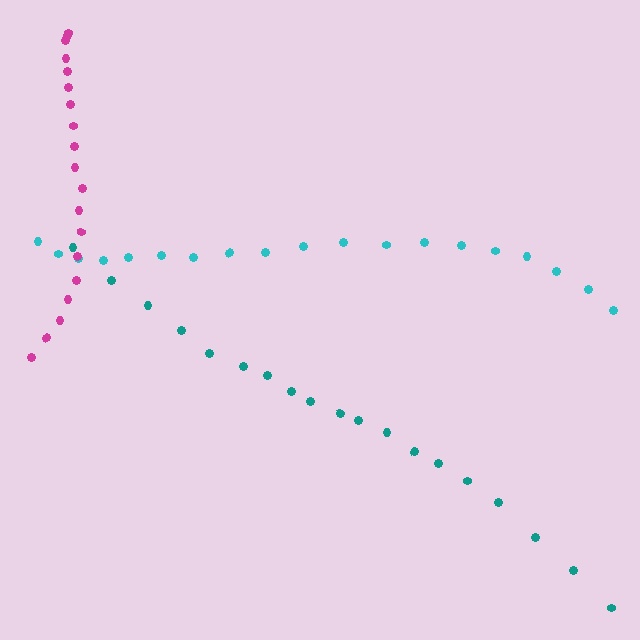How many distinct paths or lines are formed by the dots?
There are 3 distinct paths.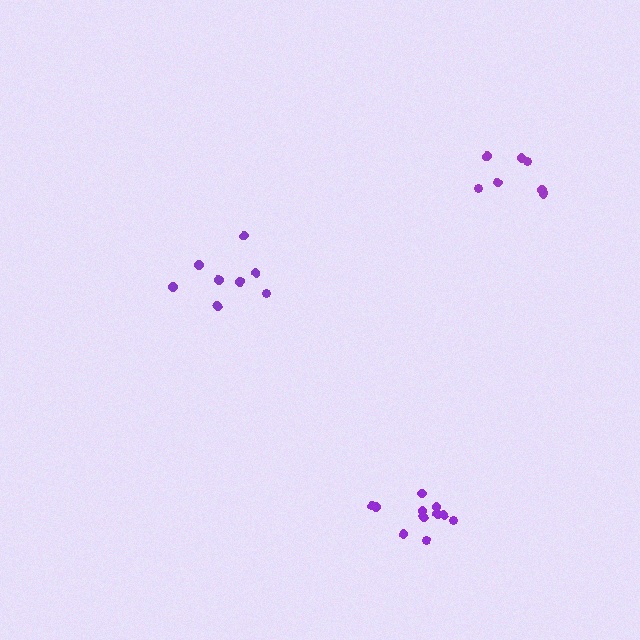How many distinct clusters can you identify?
There are 3 distinct clusters.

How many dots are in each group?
Group 1: 8 dots, Group 2: 7 dots, Group 3: 11 dots (26 total).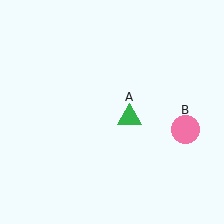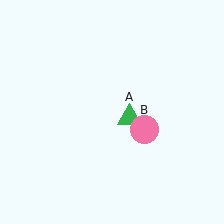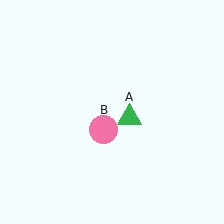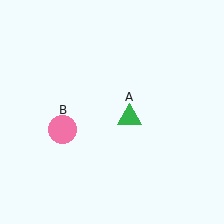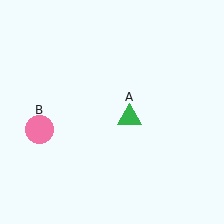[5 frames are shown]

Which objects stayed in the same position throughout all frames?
Green triangle (object A) remained stationary.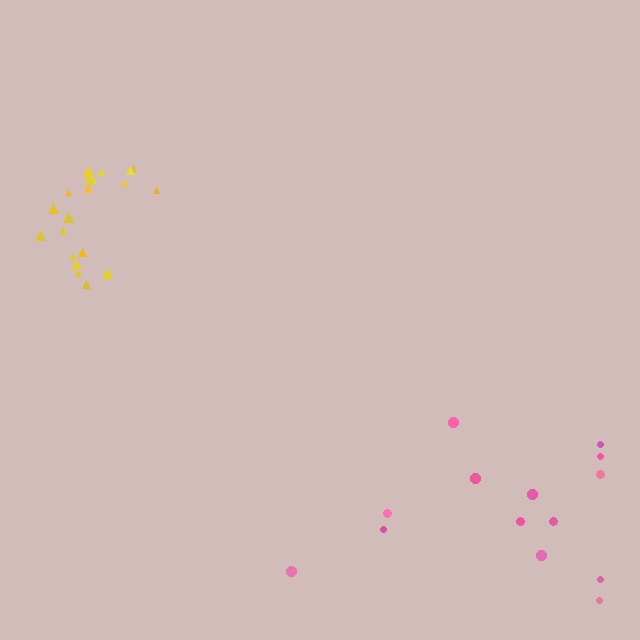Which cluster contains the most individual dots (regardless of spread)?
Yellow (20).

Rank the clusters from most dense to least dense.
yellow, pink.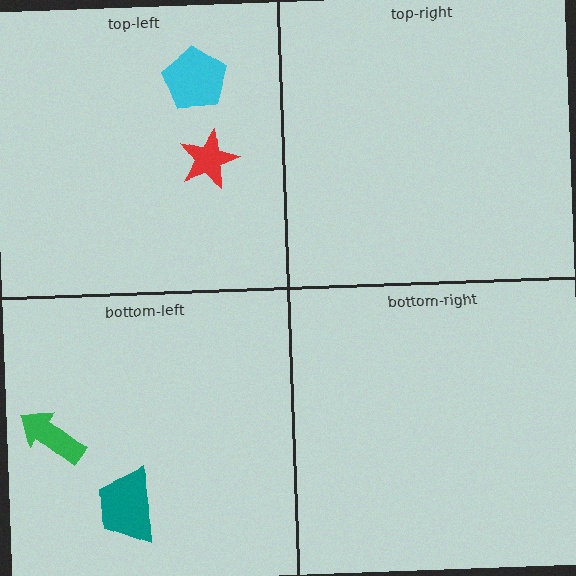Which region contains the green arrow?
The bottom-left region.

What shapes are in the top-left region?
The cyan pentagon, the red star.